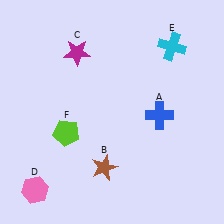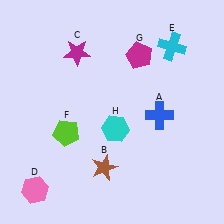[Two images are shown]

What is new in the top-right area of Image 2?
A magenta pentagon (G) was added in the top-right area of Image 2.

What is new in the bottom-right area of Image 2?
A cyan hexagon (H) was added in the bottom-right area of Image 2.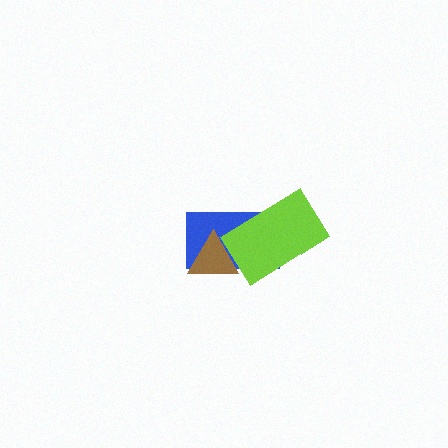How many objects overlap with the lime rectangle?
2 objects overlap with the lime rectangle.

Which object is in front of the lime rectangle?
The brown triangle is in front of the lime rectangle.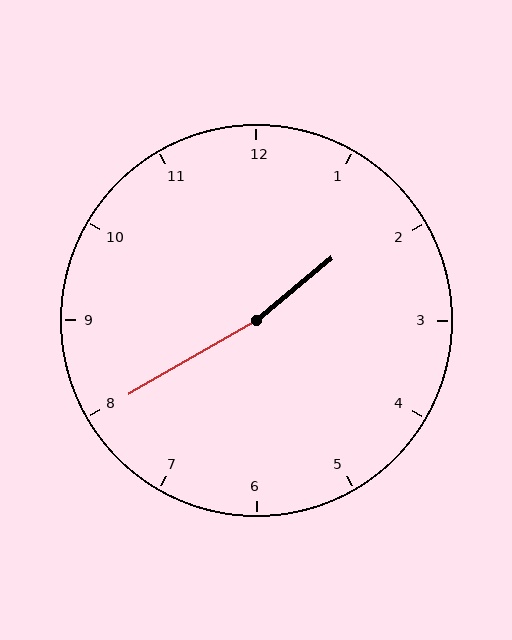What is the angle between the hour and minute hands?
Approximately 170 degrees.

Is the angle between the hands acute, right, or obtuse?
It is obtuse.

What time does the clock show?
1:40.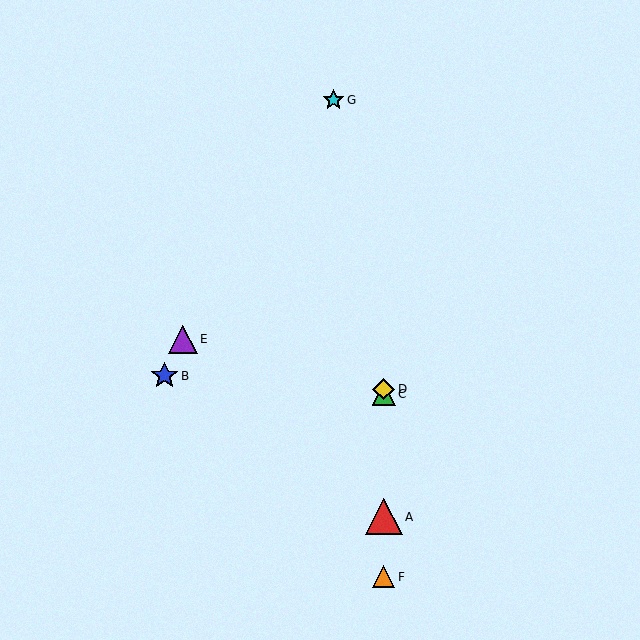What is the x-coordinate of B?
Object B is at x≈164.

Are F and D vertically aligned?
Yes, both are at x≈384.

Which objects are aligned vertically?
Objects A, C, D, F are aligned vertically.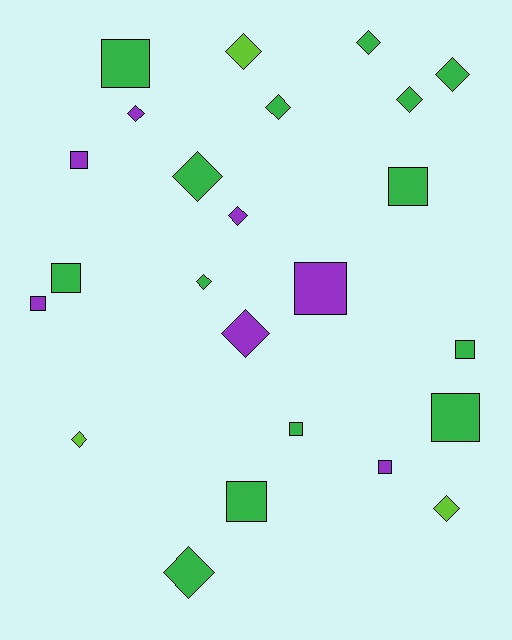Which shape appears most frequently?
Diamond, with 13 objects.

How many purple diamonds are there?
There are 3 purple diamonds.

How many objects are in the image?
There are 24 objects.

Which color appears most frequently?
Green, with 14 objects.